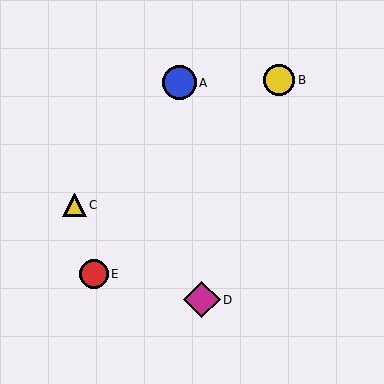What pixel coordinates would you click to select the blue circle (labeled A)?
Click at (179, 83) to select the blue circle A.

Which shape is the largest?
The magenta diamond (labeled D) is the largest.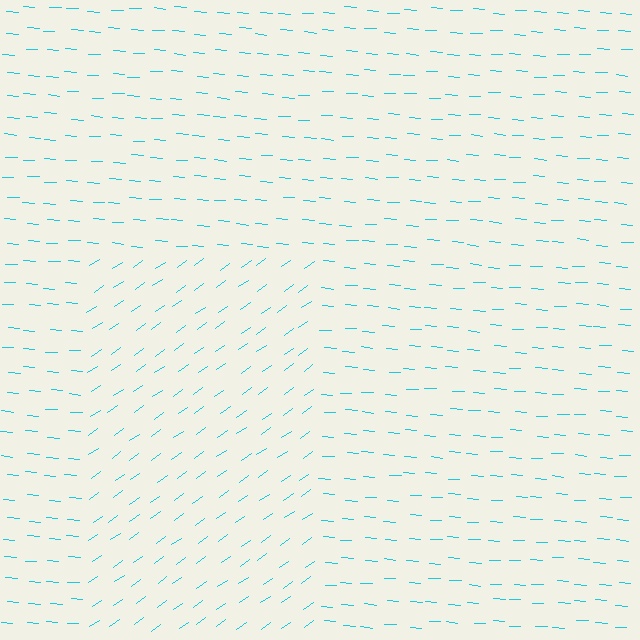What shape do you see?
I see a rectangle.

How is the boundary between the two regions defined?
The boundary is defined purely by a change in line orientation (approximately 39 degrees difference). All lines are the same color and thickness.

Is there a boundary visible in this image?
Yes, there is a texture boundary formed by a change in line orientation.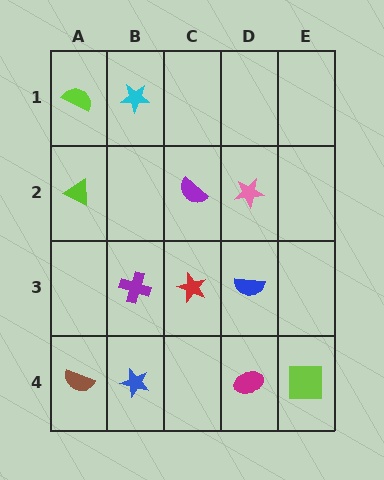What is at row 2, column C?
A purple semicircle.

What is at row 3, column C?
A red star.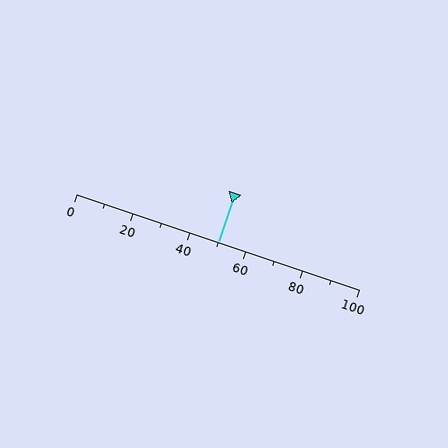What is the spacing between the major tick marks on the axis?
The major ticks are spaced 20 apart.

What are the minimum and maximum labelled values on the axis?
The axis runs from 0 to 100.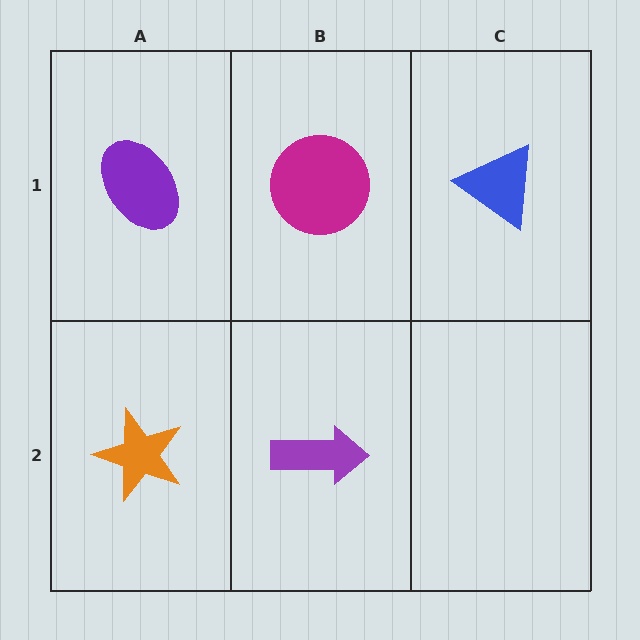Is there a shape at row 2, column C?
No, that cell is empty.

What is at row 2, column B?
A purple arrow.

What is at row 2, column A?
An orange star.